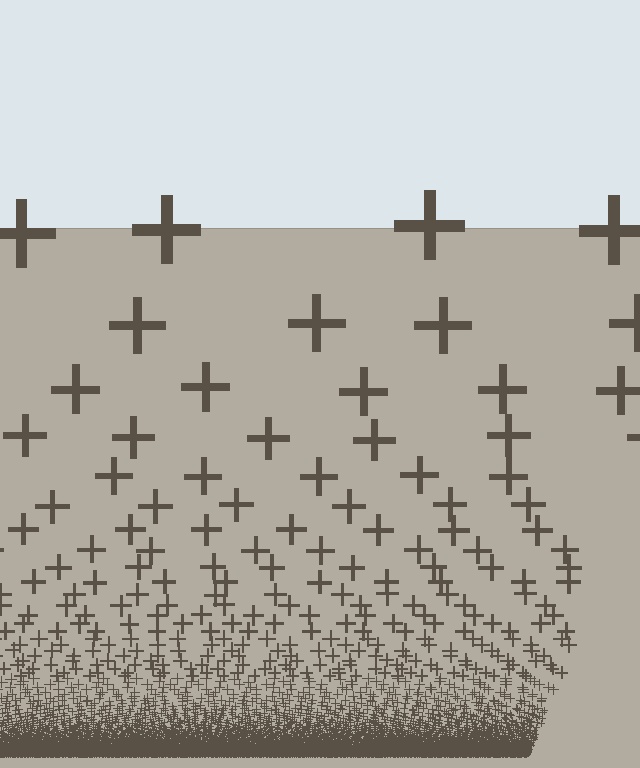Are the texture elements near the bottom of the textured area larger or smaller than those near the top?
Smaller. The gradient is inverted — elements near the bottom are smaller and denser.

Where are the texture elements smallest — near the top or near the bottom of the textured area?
Near the bottom.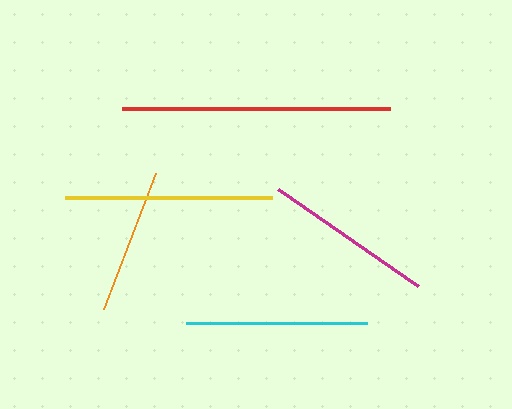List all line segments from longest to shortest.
From longest to shortest: red, yellow, cyan, magenta, orange.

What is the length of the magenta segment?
The magenta segment is approximately 170 pixels long.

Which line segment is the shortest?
The orange line is the shortest at approximately 146 pixels.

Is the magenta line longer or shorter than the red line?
The red line is longer than the magenta line.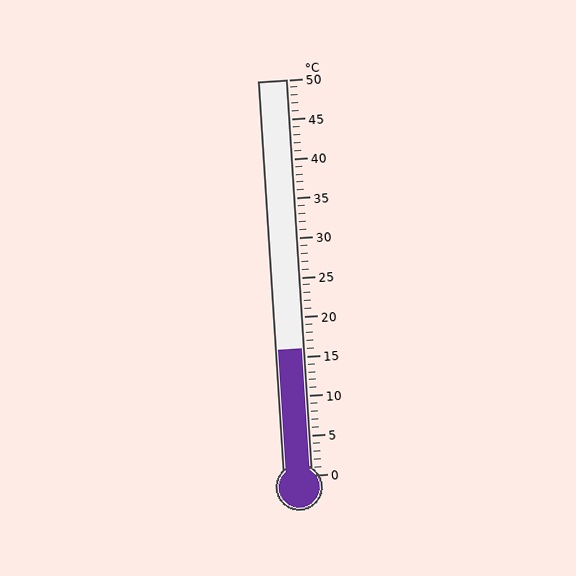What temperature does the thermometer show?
The thermometer shows approximately 16°C.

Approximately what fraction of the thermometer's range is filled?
The thermometer is filled to approximately 30% of its range.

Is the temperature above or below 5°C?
The temperature is above 5°C.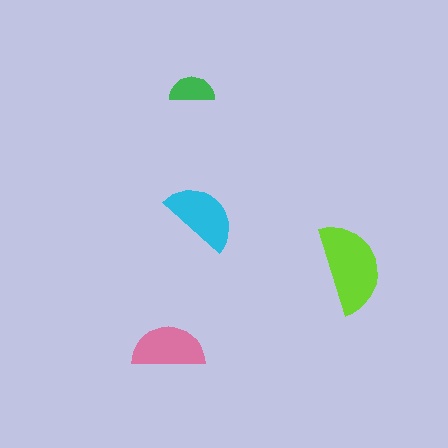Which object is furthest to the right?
The lime semicircle is rightmost.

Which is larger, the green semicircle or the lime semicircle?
The lime one.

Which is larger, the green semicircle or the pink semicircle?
The pink one.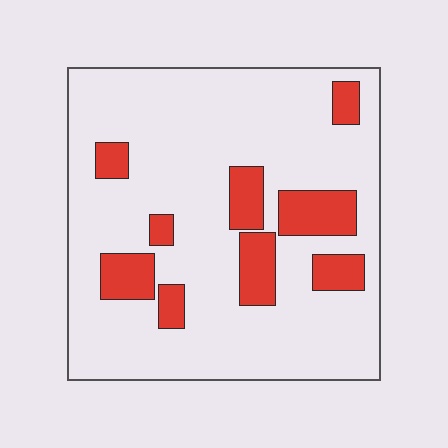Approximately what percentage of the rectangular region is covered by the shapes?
Approximately 20%.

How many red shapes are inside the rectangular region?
9.